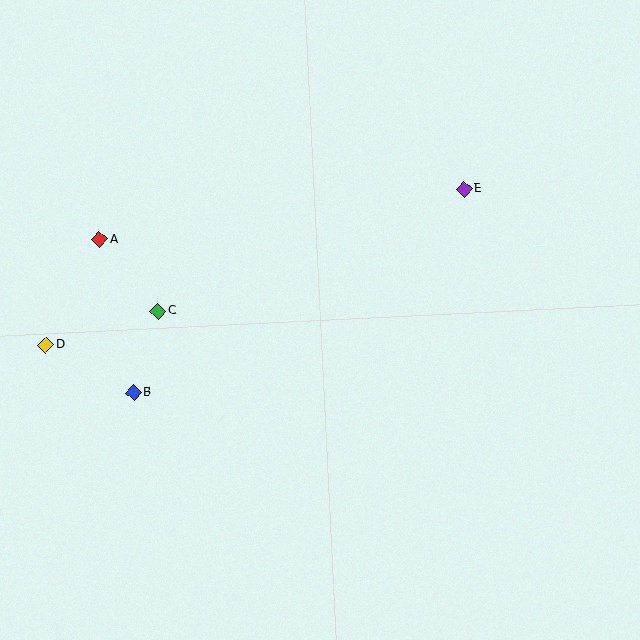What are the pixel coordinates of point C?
Point C is at (158, 311).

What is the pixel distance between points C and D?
The distance between C and D is 117 pixels.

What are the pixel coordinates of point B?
Point B is at (133, 392).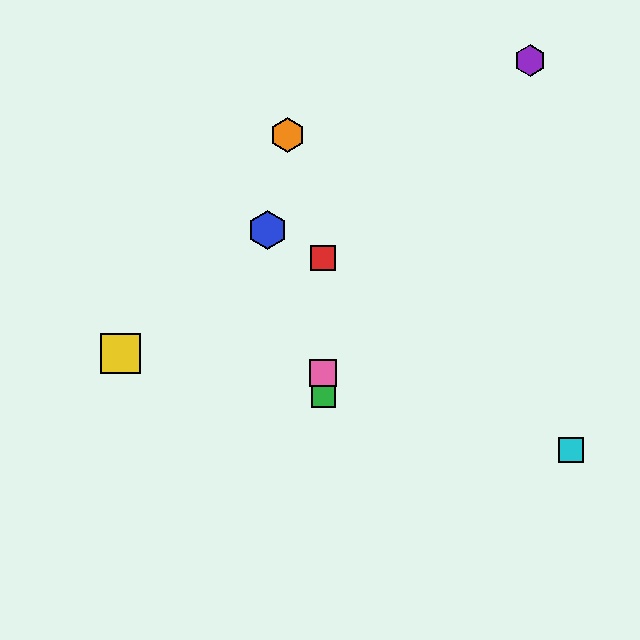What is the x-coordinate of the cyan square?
The cyan square is at x≈571.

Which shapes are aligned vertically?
The red square, the green square, the pink square are aligned vertically.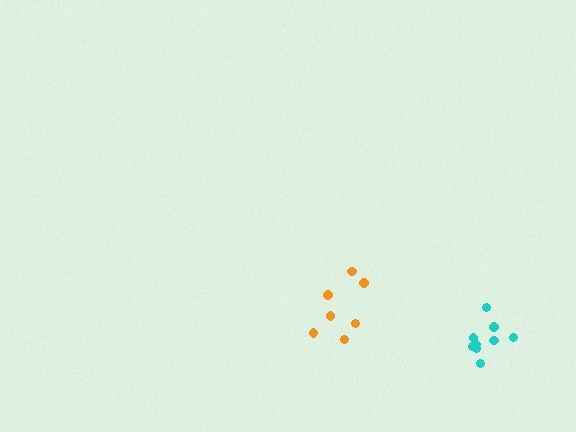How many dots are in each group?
Group 1: 7 dots, Group 2: 9 dots (16 total).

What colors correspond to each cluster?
The clusters are colored: orange, cyan.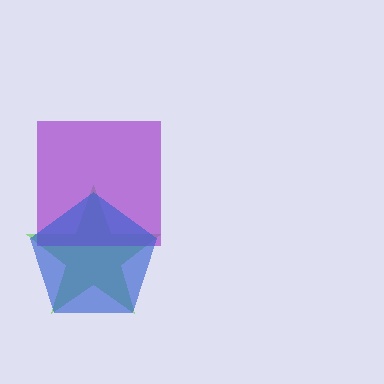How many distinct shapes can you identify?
There are 3 distinct shapes: a lime star, a purple square, a blue pentagon.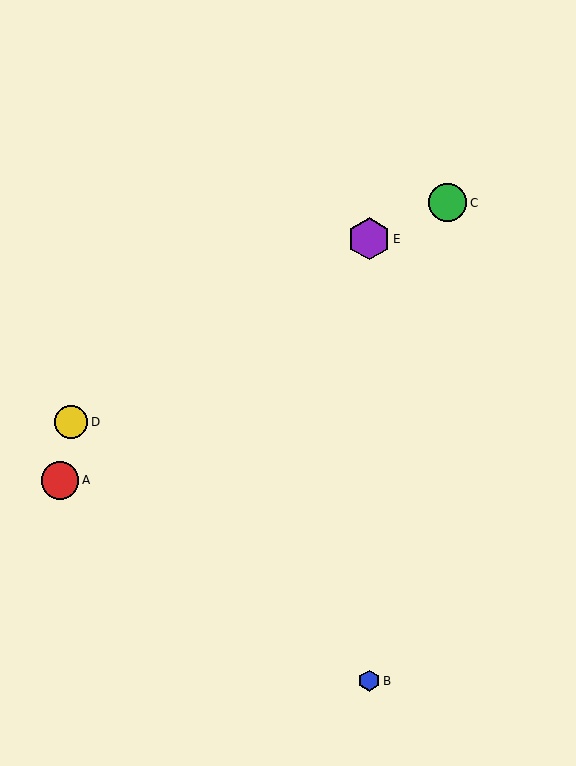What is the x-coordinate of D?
Object D is at x≈71.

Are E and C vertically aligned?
No, E is at x≈369 and C is at x≈448.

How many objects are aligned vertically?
2 objects (B, E) are aligned vertically.